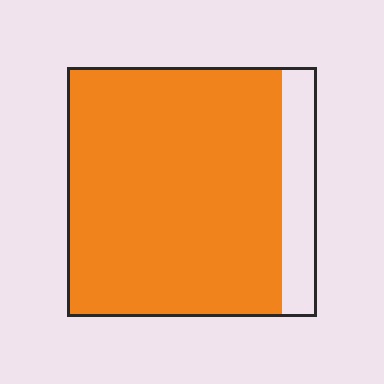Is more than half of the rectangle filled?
Yes.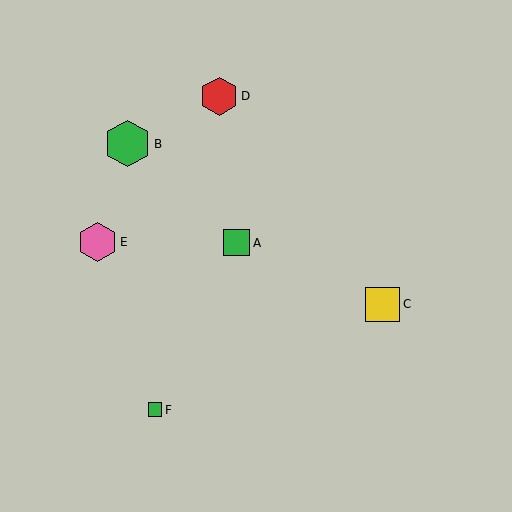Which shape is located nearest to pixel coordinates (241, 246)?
The green square (labeled A) at (237, 243) is nearest to that location.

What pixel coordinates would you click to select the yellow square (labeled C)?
Click at (383, 304) to select the yellow square C.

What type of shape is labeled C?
Shape C is a yellow square.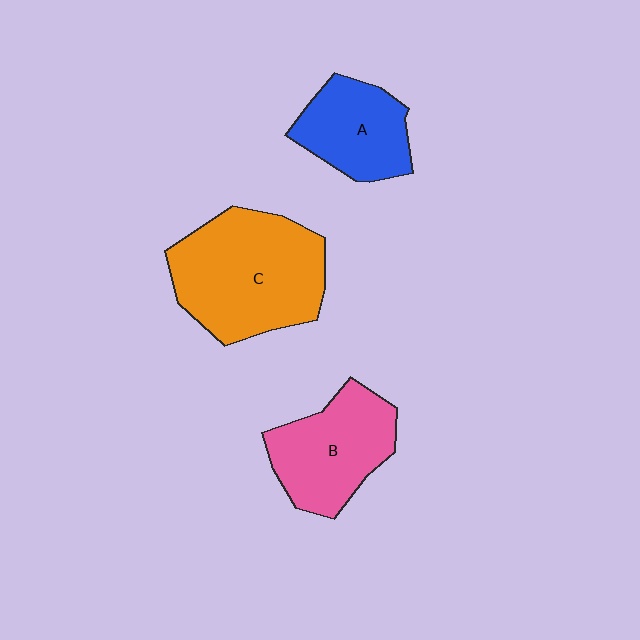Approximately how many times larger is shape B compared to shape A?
Approximately 1.2 times.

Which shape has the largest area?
Shape C (orange).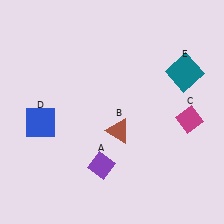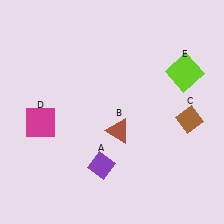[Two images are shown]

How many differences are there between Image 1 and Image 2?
There are 3 differences between the two images.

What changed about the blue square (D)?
In Image 1, D is blue. In Image 2, it changed to magenta.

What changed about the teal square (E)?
In Image 1, E is teal. In Image 2, it changed to lime.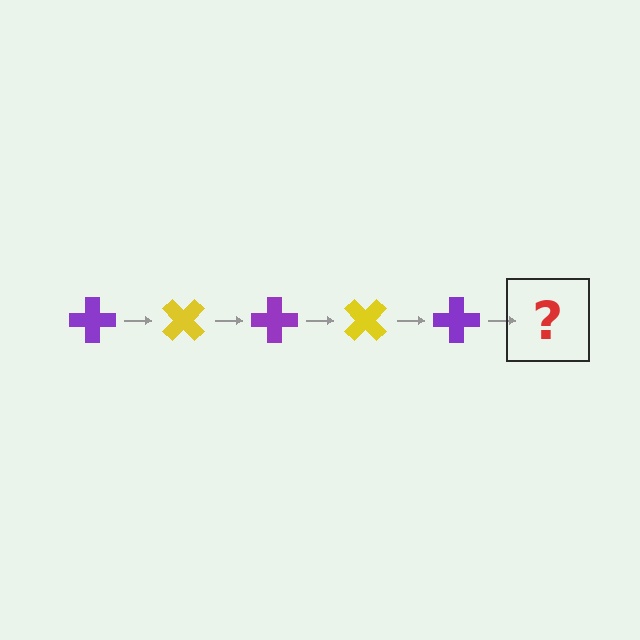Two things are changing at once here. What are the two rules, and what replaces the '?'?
The two rules are that it rotates 45 degrees each step and the color cycles through purple and yellow. The '?' should be a yellow cross, rotated 225 degrees from the start.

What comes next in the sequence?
The next element should be a yellow cross, rotated 225 degrees from the start.